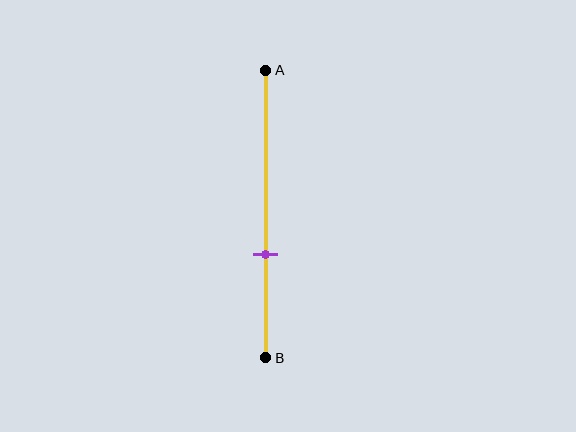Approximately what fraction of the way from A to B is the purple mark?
The purple mark is approximately 65% of the way from A to B.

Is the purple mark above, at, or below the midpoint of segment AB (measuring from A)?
The purple mark is below the midpoint of segment AB.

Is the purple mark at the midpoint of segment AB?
No, the mark is at about 65% from A, not at the 50% midpoint.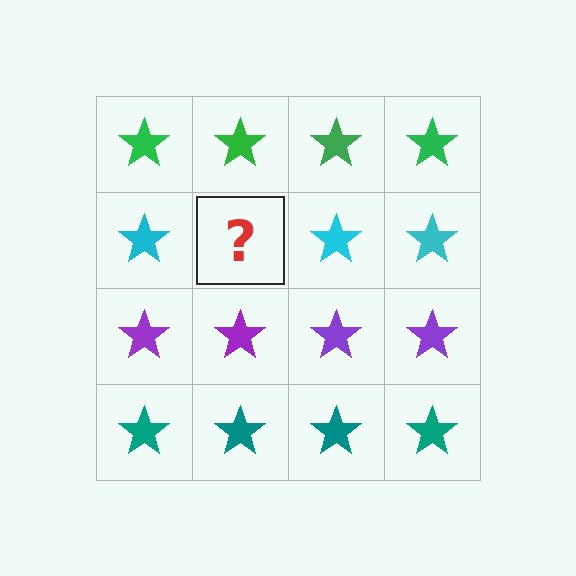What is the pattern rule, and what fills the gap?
The rule is that each row has a consistent color. The gap should be filled with a cyan star.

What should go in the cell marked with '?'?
The missing cell should contain a cyan star.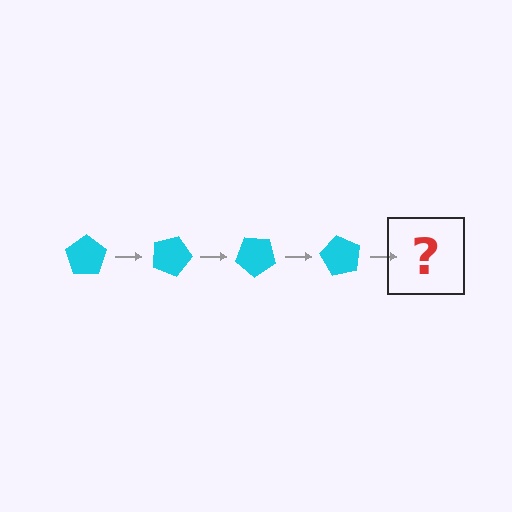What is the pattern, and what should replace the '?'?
The pattern is that the pentagon rotates 20 degrees each step. The '?' should be a cyan pentagon rotated 80 degrees.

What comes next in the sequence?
The next element should be a cyan pentagon rotated 80 degrees.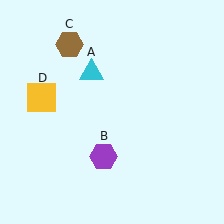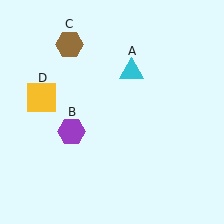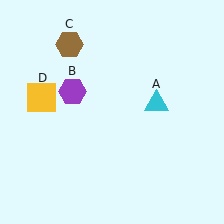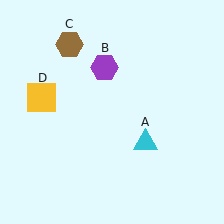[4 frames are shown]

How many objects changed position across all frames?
2 objects changed position: cyan triangle (object A), purple hexagon (object B).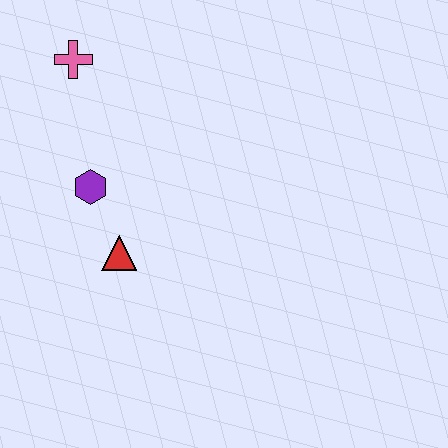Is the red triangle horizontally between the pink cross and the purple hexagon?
No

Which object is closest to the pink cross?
The purple hexagon is closest to the pink cross.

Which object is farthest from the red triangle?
The pink cross is farthest from the red triangle.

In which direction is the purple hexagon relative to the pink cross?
The purple hexagon is below the pink cross.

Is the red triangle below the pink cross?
Yes